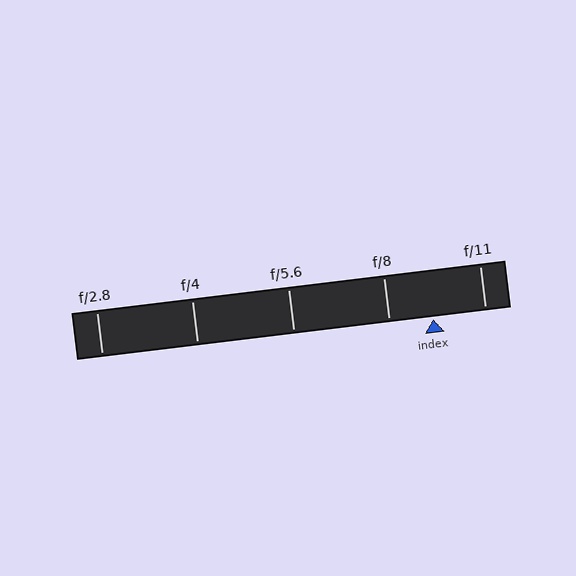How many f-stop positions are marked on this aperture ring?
There are 5 f-stop positions marked.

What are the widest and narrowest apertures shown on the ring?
The widest aperture shown is f/2.8 and the narrowest is f/11.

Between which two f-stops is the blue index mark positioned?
The index mark is between f/8 and f/11.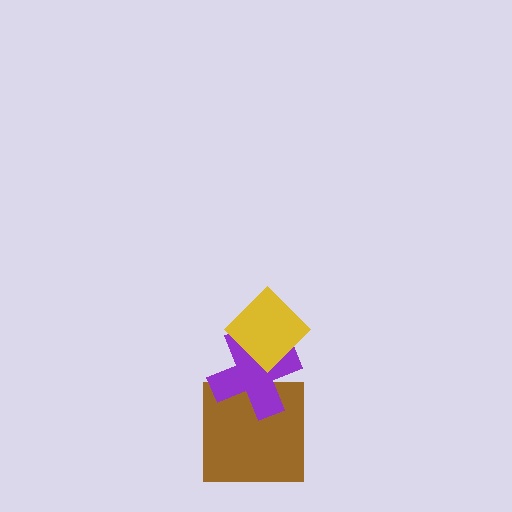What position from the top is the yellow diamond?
The yellow diamond is 1st from the top.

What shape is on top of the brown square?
The purple cross is on top of the brown square.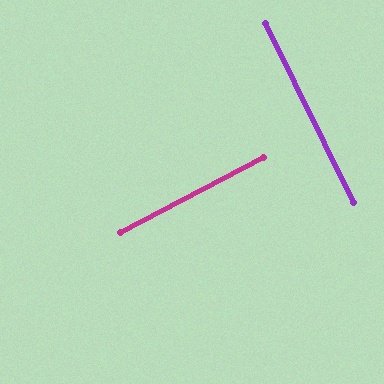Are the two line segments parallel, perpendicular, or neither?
Perpendicular — they meet at approximately 89°.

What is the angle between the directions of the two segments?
Approximately 89 degrees.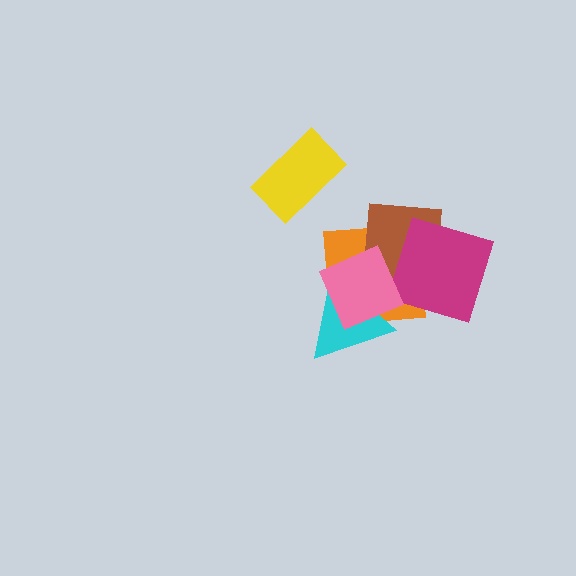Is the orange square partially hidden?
Yes, it is partially covered by another shape.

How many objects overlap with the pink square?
2 objects overlap with the pink square.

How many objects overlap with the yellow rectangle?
0 objects overlap with the yellow rectangle.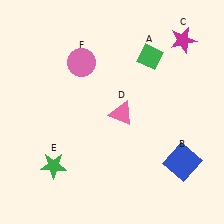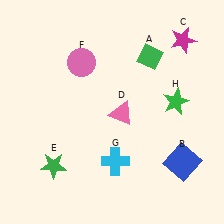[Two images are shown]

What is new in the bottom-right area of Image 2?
A cyan cross (G) was added in the bottom-right area of Image 2.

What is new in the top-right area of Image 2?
A green star (H) was added in the top-right area of Image 2.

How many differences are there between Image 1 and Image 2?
There are 2 differences between the two images.